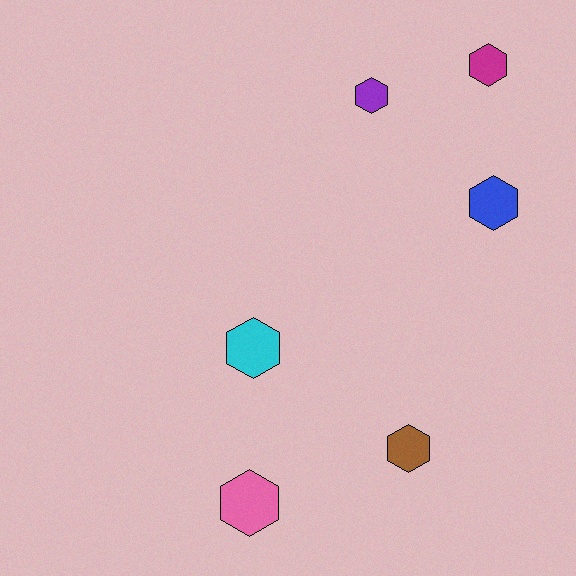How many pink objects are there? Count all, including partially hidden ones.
There is 1 pink object.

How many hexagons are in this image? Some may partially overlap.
There are 6 hexagons.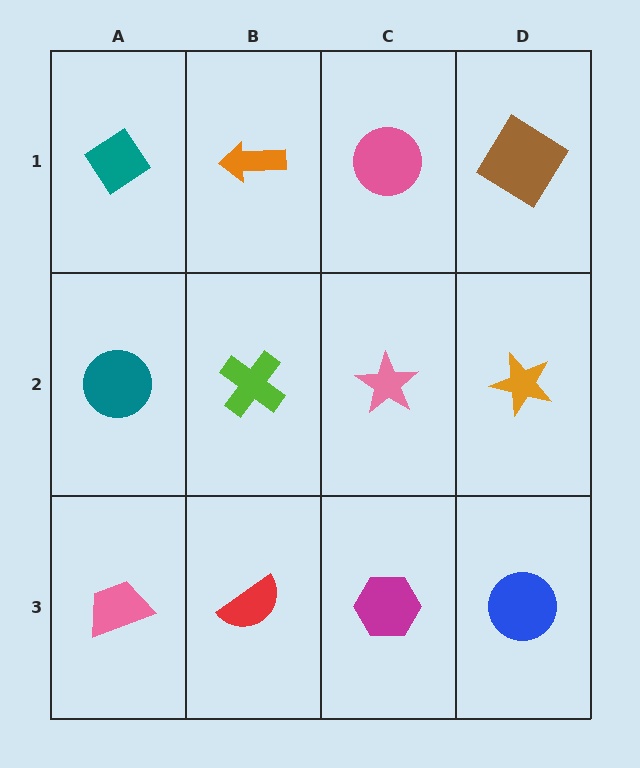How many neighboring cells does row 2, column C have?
4.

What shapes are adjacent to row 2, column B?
An orange arrow (row 1, column B), a red semicircle (row 3, column B), a teal circle (row 2, column A), a pink star (row 2, column C).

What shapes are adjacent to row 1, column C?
A pink star (row 2, column C), an orange arrow (row 1, column B), a brown diamond (row 1, column D).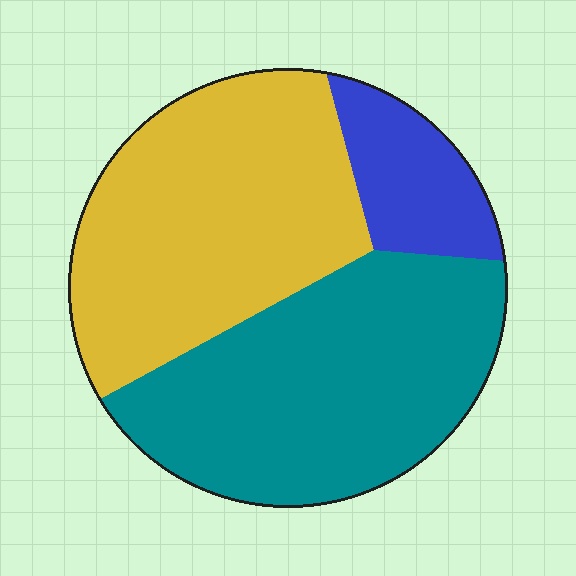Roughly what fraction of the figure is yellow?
Yellow covers 43% of the figure.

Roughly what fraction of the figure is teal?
Teal covers about 45% of the figure.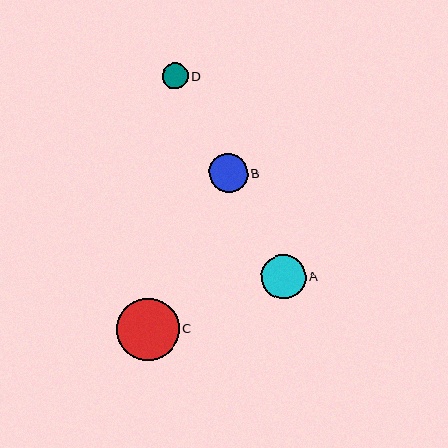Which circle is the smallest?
Circle D is the smallest with a size of approximately 26 pixels.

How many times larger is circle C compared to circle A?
Circle C is approximately 1.4 times the size of circle A.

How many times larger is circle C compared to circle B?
Circle C is approximately 1.6 times the size of circle B.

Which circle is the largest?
Circle C is the largest with a size of approximately 62 pixels.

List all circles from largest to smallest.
From largest to smallest: C, A, B, D.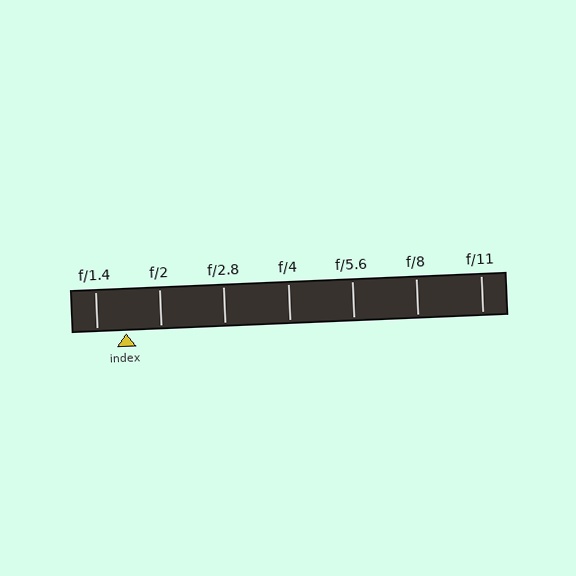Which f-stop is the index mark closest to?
The index mark is closest to f/1.4.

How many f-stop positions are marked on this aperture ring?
There are 7 f-stop positions marked.